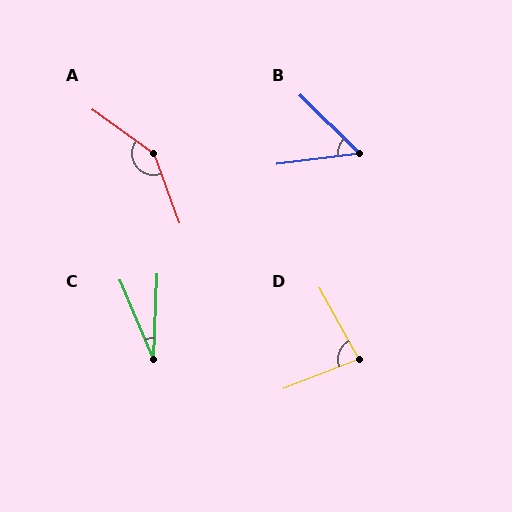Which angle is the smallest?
C, at approximately 25 degrees.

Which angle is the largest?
A, at approximately 146 degrees.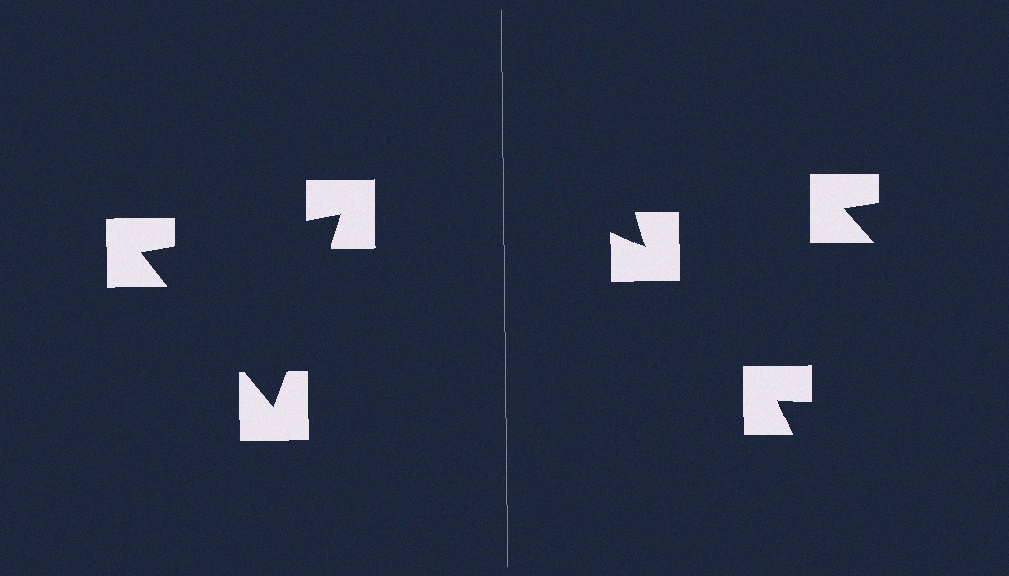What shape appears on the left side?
An illusory triangle.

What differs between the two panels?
The notched squares are positioned identically on both sides; only the wedge orientations differ. On the left they align to a triangle; on the right they are misaligned.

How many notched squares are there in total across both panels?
6 — 3 on each side.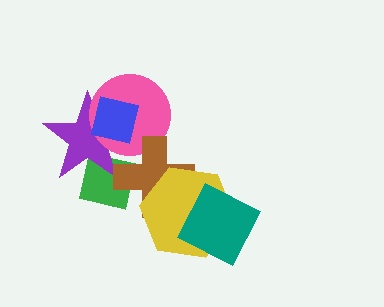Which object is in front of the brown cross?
The yellow hexagon is in front of the brown cross.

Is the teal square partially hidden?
No, no other shape covers it.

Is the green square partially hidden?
Yes, it is partially covered by another shape.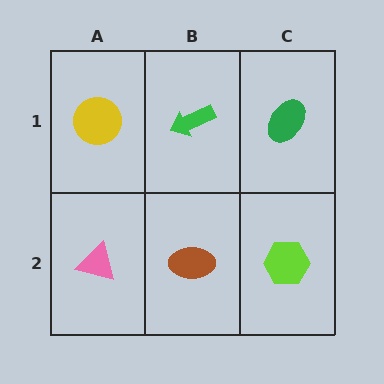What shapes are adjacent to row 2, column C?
A green ellipse (row 1, column C), a brown ellipse (row 2, column B).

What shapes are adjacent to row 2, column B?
A green arrow (row 1, column B), a pink triangle (row 2, column A), a lime hexagon (row 2, column C).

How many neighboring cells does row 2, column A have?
2.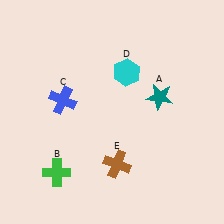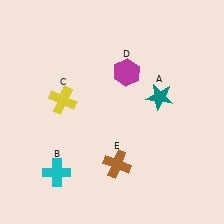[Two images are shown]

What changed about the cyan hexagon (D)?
In Image 1, D is cyan. In Image 2, it changed to magenta.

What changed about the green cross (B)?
In Image 1, B is green. In Image 2, it changed to cyan.